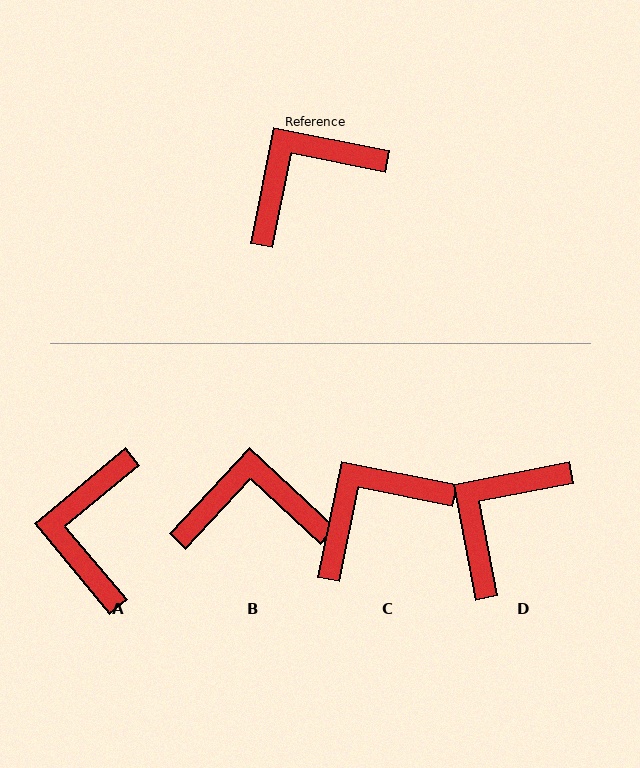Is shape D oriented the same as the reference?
No, it is off by about 22 degrees.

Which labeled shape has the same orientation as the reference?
C.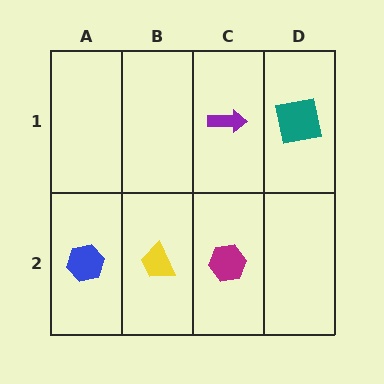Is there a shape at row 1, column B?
No, that cell is empty.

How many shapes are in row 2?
3 shapes.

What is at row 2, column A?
A blue hexagon.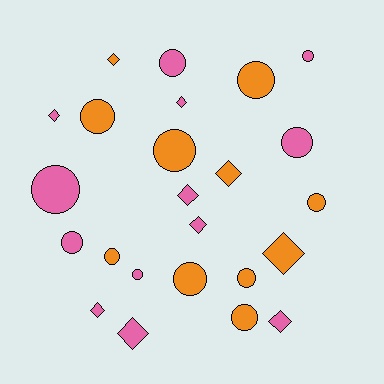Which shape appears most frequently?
Circle, with 14 objects.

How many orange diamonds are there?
There are 3 orange diamonds.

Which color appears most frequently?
Pink, with 13 objects.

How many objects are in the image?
There are 24 objects.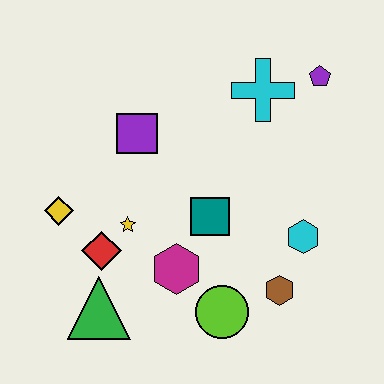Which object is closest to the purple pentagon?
The cyan cross is closest to the purple pentagon.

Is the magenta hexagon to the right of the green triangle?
Yes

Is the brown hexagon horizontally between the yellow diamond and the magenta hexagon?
No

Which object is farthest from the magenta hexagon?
The purple pentagon is farthest from the magenta hexagon.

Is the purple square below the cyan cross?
Yes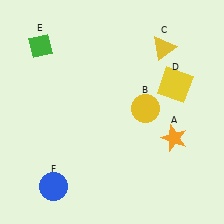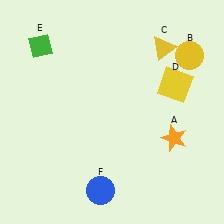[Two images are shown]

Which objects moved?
The objects that moved are: the yellow circle (B), the blue circle (F).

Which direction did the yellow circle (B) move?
The yellow circle (B) moved up.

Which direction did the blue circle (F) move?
The blue circle (F) moved right.